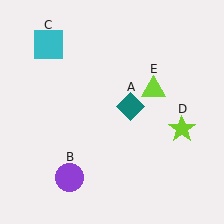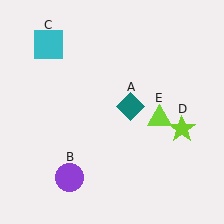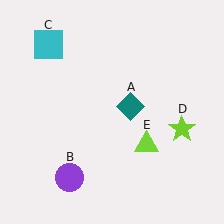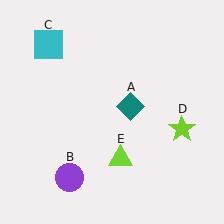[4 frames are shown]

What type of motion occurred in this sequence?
The lime triangle (object E) rotated clockwise around the center of the scene.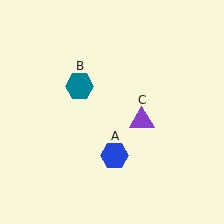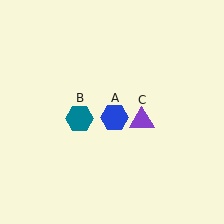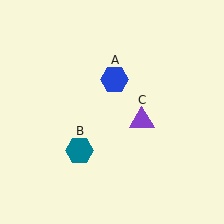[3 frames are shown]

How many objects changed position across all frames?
2 objects changed position: blue hexagon (object A), teal hexagon (object B).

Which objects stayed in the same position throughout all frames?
Purple triangle (object C) remained stationary.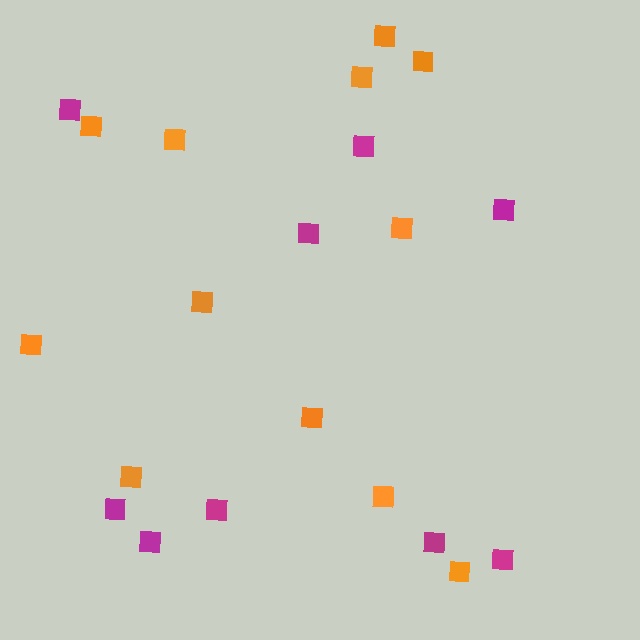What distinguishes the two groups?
There are 2 groups: one group of magenta squares (9) and one group of orange squares (12).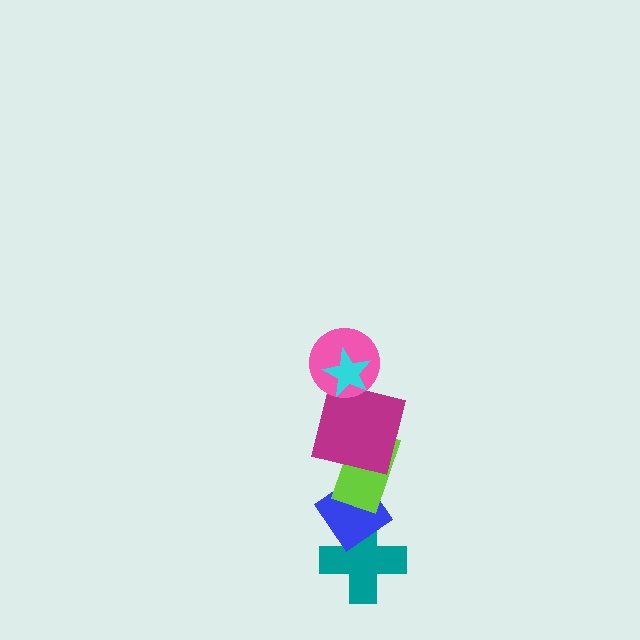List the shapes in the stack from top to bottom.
From top to bottom: the cyan star, the pink circle, the magenta square, the lime rectangle, the blue diamond, the teal cross.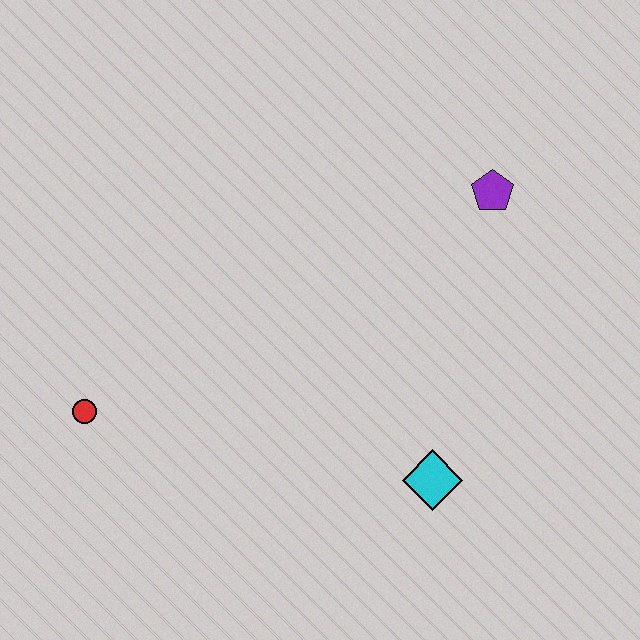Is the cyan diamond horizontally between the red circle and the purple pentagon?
Yes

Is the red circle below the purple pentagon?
Yes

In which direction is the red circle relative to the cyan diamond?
The red circle is to the left of the cyan diamond.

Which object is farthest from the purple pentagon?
The red circle is farthest from the purple pentagon.